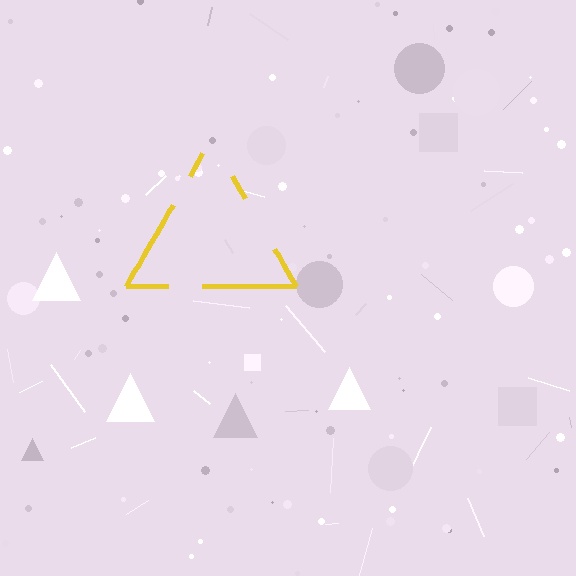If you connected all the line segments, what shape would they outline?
They would outline a triangle.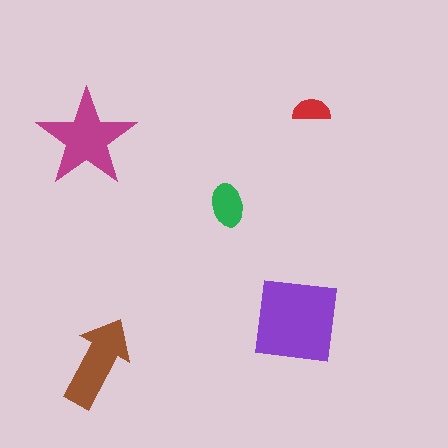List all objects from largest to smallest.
The purple square, the magenta star, the brown arrow, the green ellipse, the red semicircle.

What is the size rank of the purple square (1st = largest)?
1st.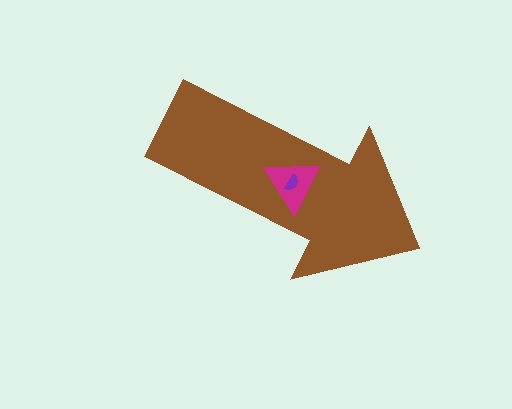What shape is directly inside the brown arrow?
The magenta triangle.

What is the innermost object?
The purple semicircle.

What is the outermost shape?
The brown arrow.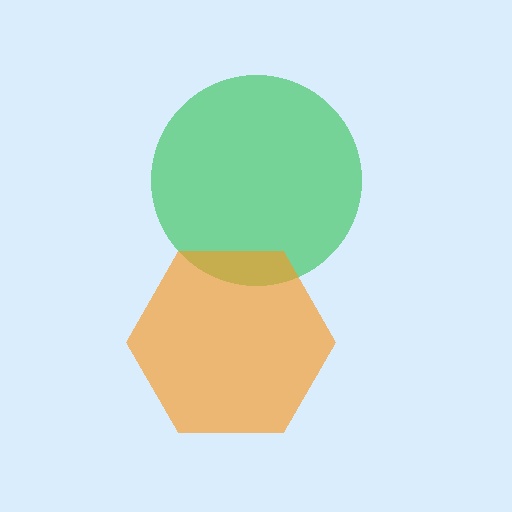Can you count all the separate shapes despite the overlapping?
Yes, there are 2 separate shapes.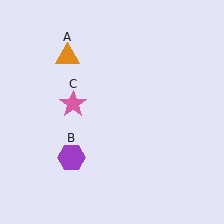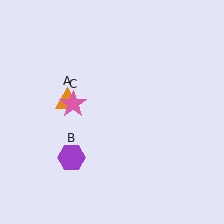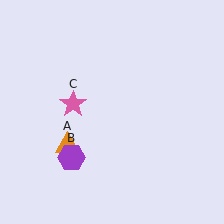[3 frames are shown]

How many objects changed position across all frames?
1 object changed position: orange triangle (object A).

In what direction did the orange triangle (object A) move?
The orange triangle (object A) moved down.